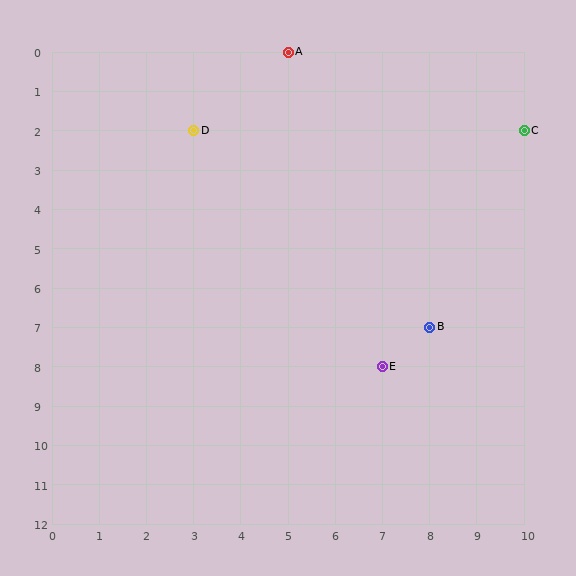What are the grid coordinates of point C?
Point C is at grid coordinates (10, 2).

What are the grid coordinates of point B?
Point B is at grid coordinates (8, 7).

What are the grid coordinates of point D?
Point D is at grid coordinates (3, 2).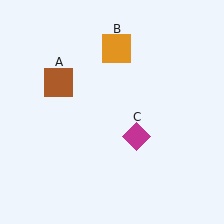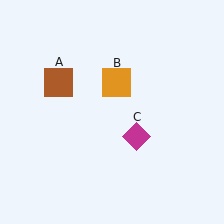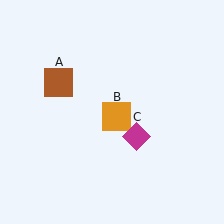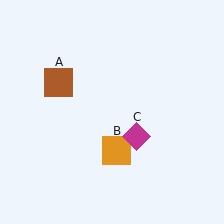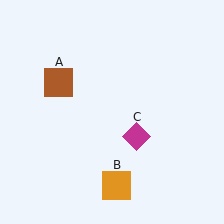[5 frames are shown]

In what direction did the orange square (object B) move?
The orange square (object B) moved down.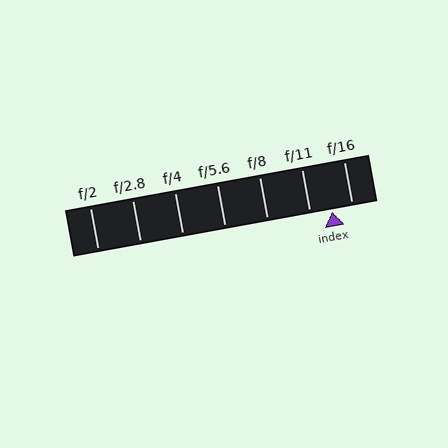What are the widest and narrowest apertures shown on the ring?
The widest aperture shown is f/2 and the narrowest is f/16.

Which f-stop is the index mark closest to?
The index mark is closest to f/16.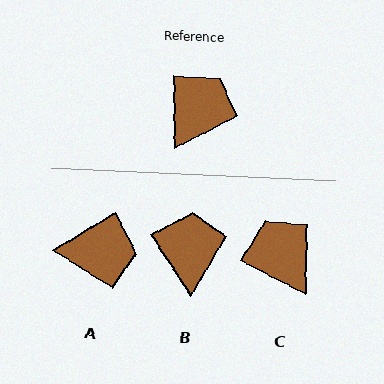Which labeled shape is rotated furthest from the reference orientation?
C, about 62 degrees away.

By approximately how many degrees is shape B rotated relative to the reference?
Approximately 32 degrees counter-clockwise.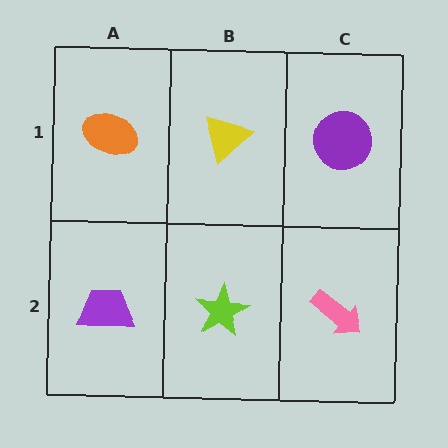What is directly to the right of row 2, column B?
A pink arrow.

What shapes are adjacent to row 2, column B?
A yellow triangle (row 1, column B), a purple trapezoid (row 2, column A), a pink arrow (row 2, column C).